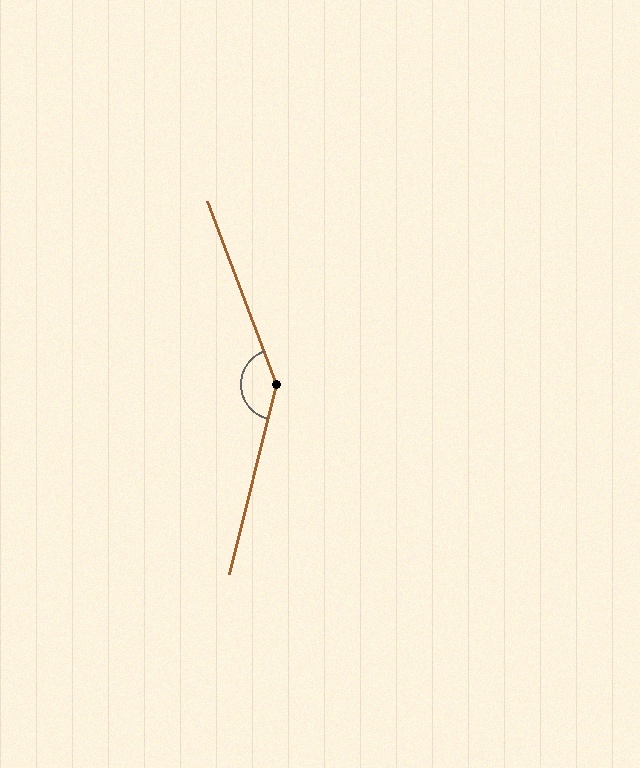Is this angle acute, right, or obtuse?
It is obtuse.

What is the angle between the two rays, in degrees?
Approximately 145 degrees.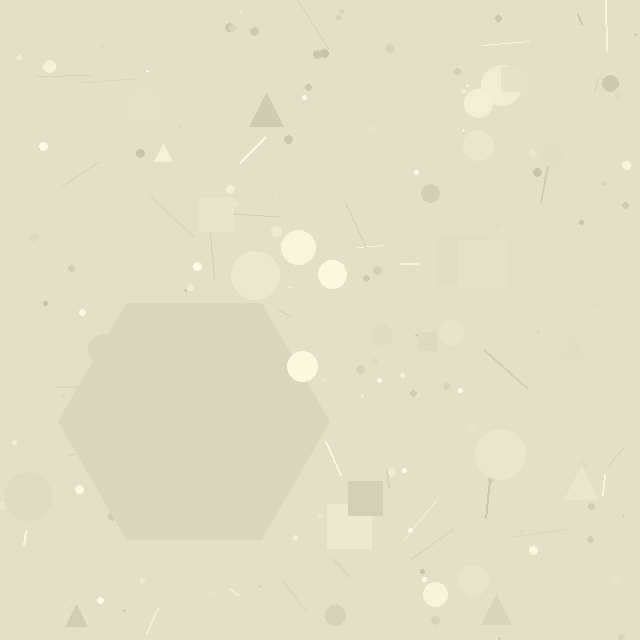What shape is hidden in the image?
A hexagon is hidden in the image.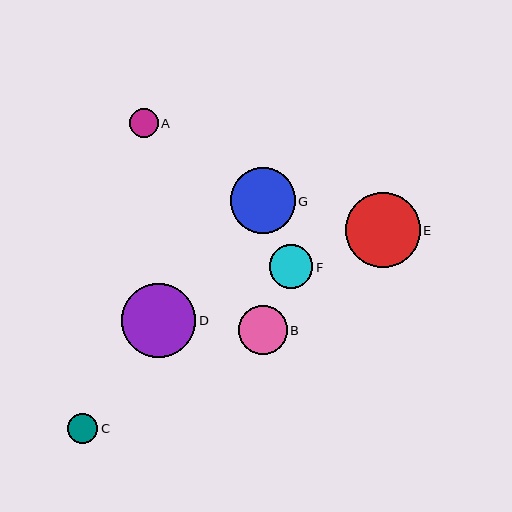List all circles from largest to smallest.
From largest to smallest: E, D, G, B, F, C, A.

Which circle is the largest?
Circle E is the largest with a size of approximately 75 pixels.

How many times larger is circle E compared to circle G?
Circle E is approximately 1.2 times the size of circle G.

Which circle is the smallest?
Circle A is the smallest with a size of approximately 29 pixels.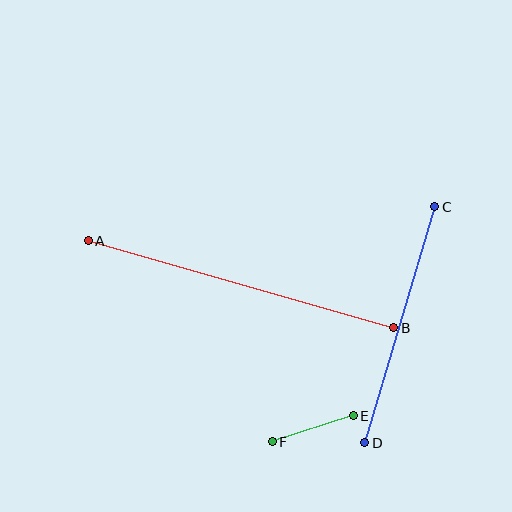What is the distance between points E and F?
The distance is approximately 85 pixels.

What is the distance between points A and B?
The distance is approximately 318 pixels.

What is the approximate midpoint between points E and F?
The midpoint is at approximately (313, 429) pixels.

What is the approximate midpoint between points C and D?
The midpoint is at approximately (400, 325) pixels.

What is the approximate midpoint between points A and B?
The midpoint is at approximately (241, 284) pixels.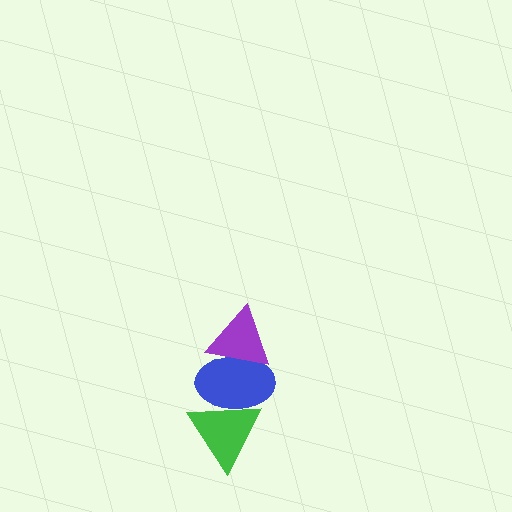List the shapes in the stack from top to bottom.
From top to bottom: the purple triangle, the blue ellipse, the green triangle.